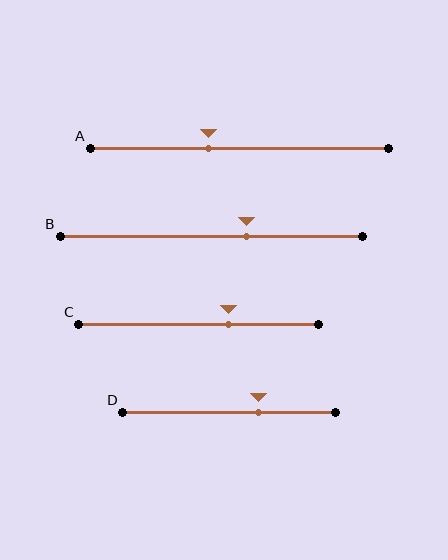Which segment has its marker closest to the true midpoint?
Segment A has its marker closest to the true midpoint.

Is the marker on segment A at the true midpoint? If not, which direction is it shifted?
No, the marker on segment A is shifted to the left by about 10% of the segment length.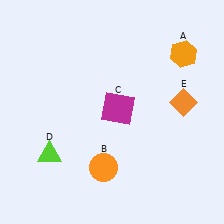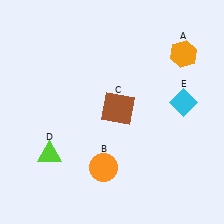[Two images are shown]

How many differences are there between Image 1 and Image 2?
There are 2 differences between the two images.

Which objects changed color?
C changed from magenta to brown. E changed from orange to cyan.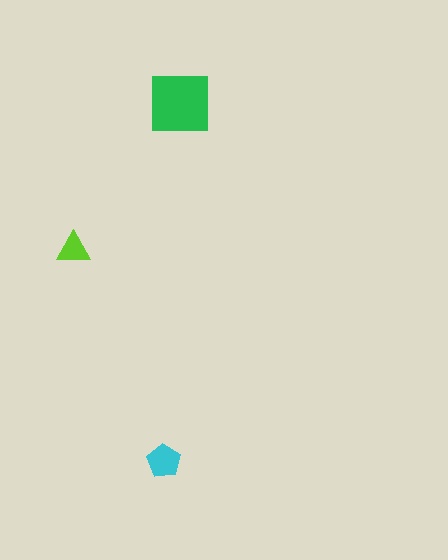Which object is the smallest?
The lime triangle.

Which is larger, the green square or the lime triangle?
The green square.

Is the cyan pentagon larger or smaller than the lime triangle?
Larger.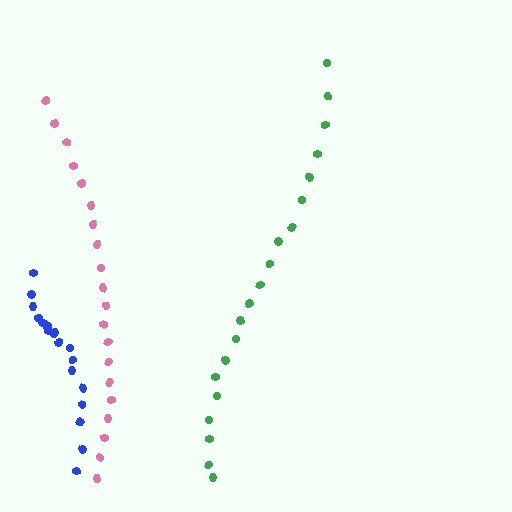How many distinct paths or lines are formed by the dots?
There are 3 distinct paths.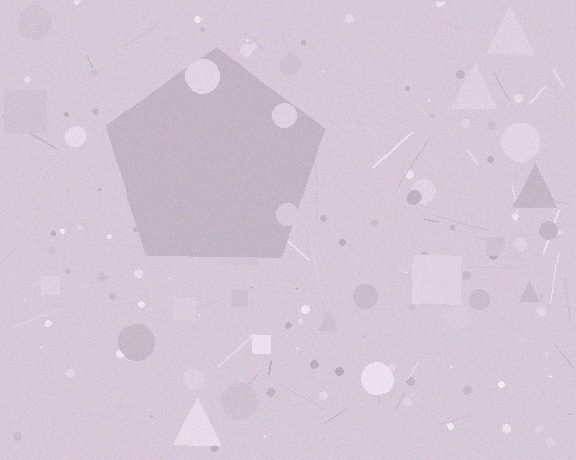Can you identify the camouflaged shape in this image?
The camouflaged shape is a pentagon.